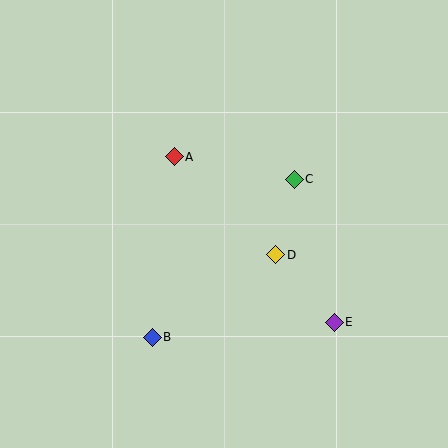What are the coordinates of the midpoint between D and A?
The midpoint between D and A is at (225, 206).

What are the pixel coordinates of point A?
Point A is at (174, 157).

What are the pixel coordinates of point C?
Point C is at (294, 179).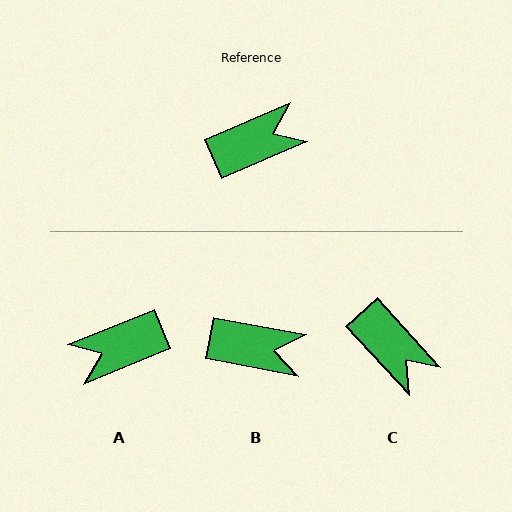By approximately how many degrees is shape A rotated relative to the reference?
Approximately 179 degrees counter-clockwise.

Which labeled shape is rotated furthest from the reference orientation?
A, about 179 degrees away.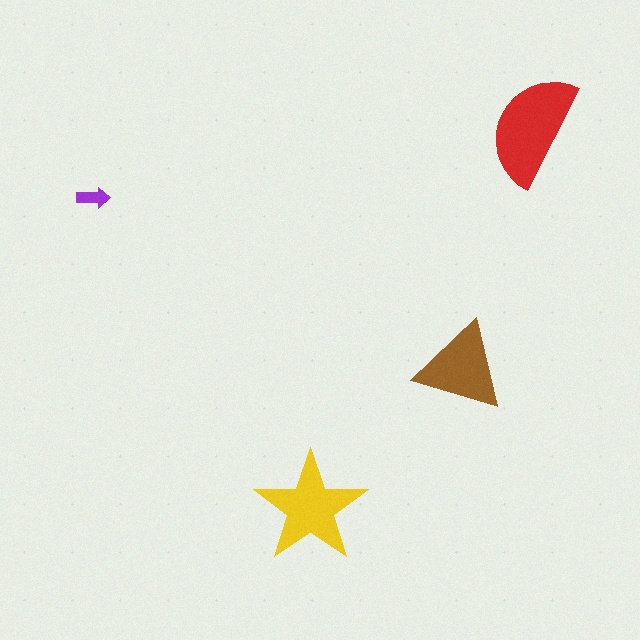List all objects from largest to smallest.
The red semicircle, the yellow star, the brown triangle, the purple arrow.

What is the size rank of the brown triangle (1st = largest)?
3rd.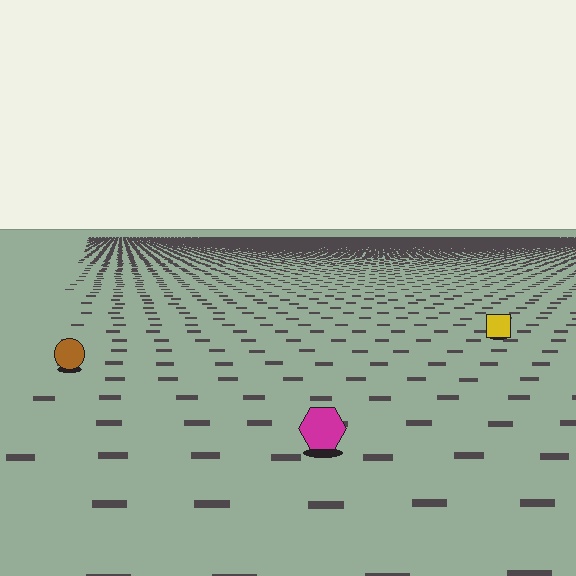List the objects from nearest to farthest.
From nearest to farthest: the magenta hexagon, the brown circle, the yellow square.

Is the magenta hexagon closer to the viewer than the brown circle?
Yes. The magenta hexagon is closer — you can tell from the texture gradient: the ground texture is coarser near it.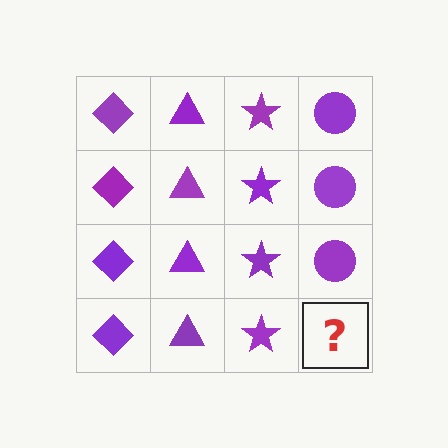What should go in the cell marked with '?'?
The missing cell should contain a purple circle.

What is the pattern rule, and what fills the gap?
The rule is that each column has a consistent shape. The gap should be filled with a purple circle.